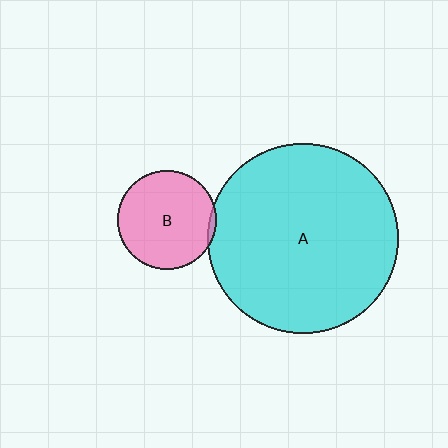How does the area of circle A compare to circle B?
Approximately 3.7 times.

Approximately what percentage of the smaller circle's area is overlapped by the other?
Approximately 5%.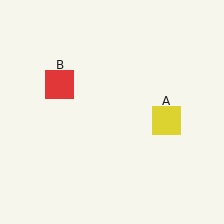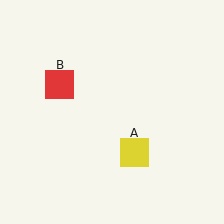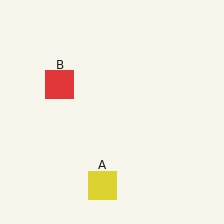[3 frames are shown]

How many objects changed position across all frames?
1 object changed position: yellow square (object A).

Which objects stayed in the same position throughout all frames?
Red square (object B) remained stationary.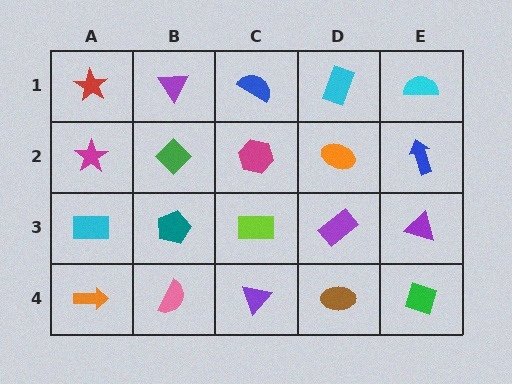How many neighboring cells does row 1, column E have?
2.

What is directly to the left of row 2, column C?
A green diamond.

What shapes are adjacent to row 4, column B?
A teal pentagon (row 3, column B), an orange arrow (row 4, column A), a purple triangle (row 4, column C).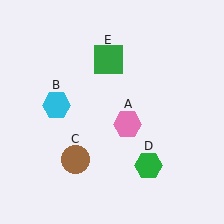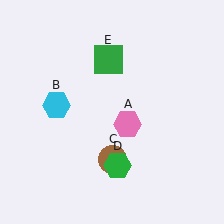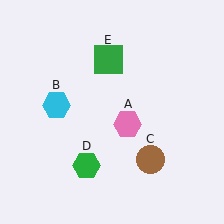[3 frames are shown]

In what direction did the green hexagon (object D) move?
The green hexagon (object D) moved left.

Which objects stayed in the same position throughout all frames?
Pink hexagon (object A) and cyan hexagon (object B) and green square (object E) remained stationary.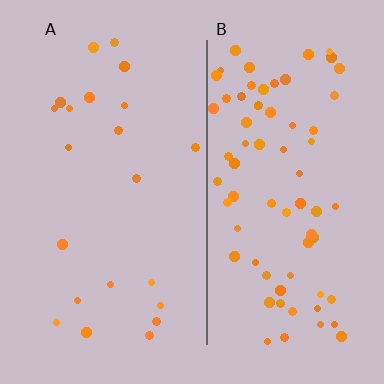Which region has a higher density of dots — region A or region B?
B (the right).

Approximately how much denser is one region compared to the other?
Approximately 3.3× — region B over region A.